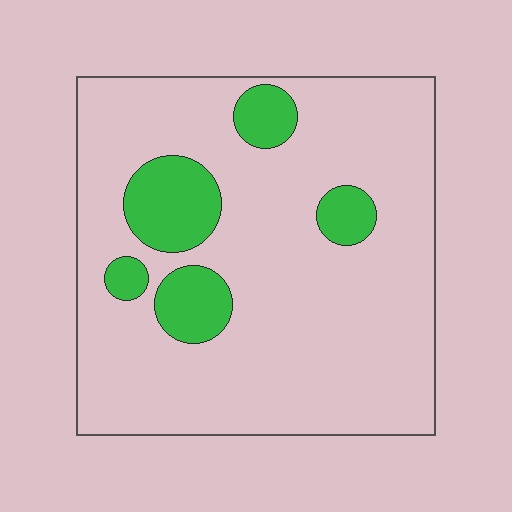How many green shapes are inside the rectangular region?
5.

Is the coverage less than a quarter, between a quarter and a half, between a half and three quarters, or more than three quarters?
Less than a quarter.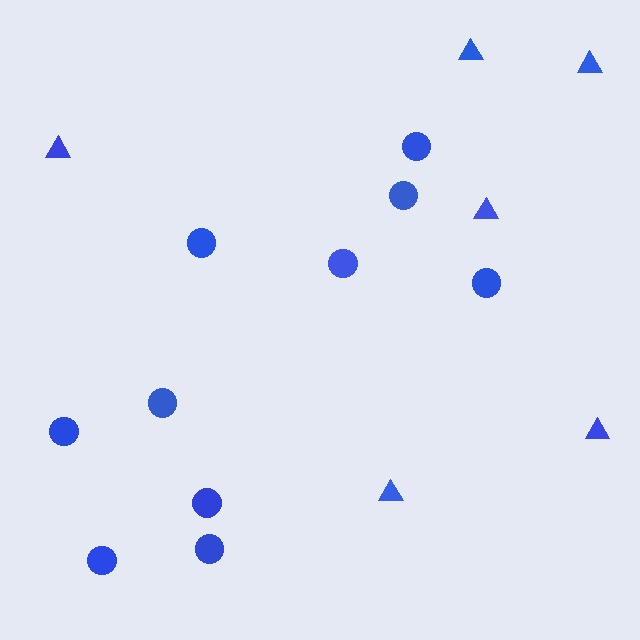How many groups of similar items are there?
There are 2 groups: one group of circles (10) and one group of triangles (6).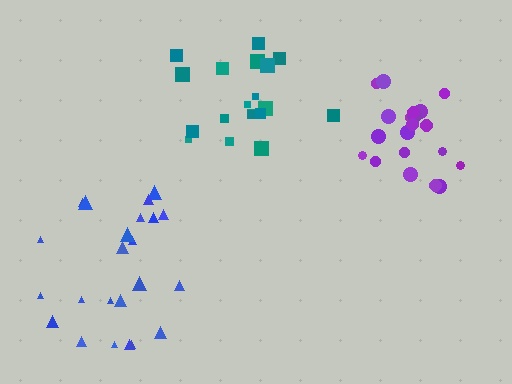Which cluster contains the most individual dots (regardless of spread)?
Blue (23).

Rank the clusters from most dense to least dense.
purple, teal, blue.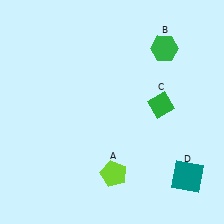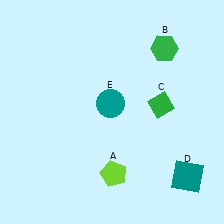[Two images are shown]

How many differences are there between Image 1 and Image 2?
There is 1 difference between the two images.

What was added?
A teal circle (E) was added in Image 2.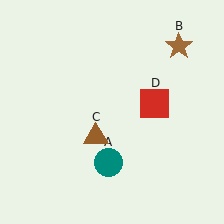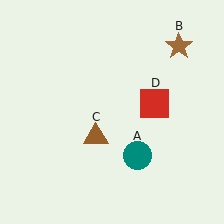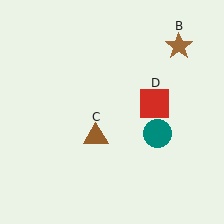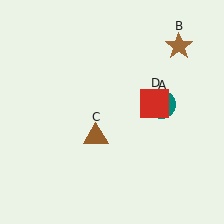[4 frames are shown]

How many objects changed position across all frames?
1 object changed position: teal circle (object A).